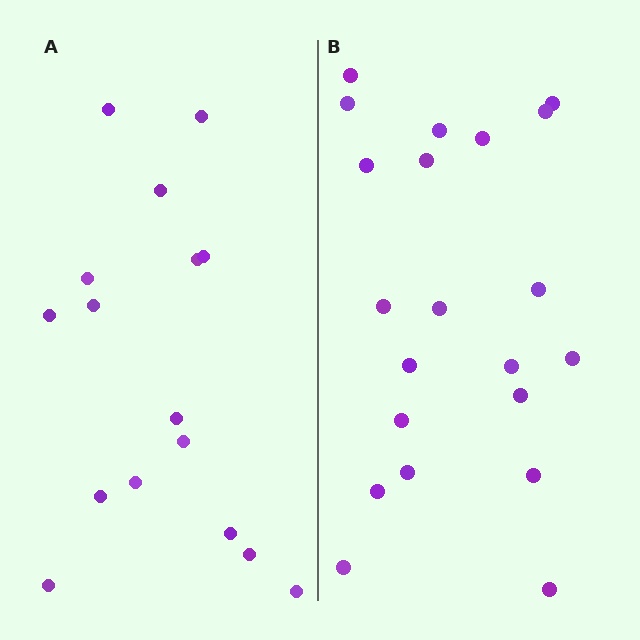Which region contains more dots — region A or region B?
Region B (the right region) has more dots.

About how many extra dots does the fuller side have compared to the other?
Region B has about 5 more dots than region A.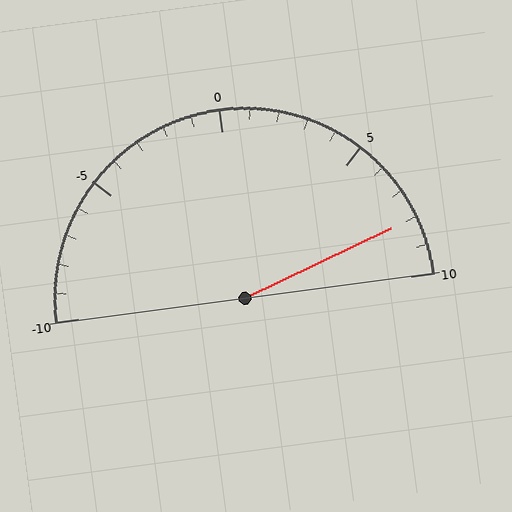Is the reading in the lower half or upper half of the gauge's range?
The reading is in the upper half of the range (-10 to 10).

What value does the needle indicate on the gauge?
The needle indicates approximately 8.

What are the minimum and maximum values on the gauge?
The gauge ranges from -10 to 10.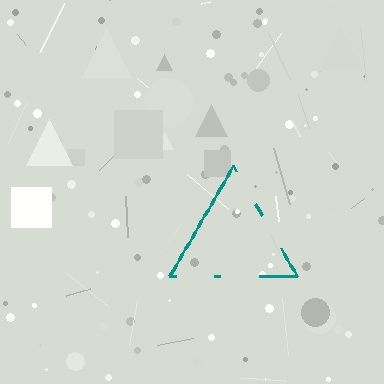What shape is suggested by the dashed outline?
The dashed outline suggests a triangle.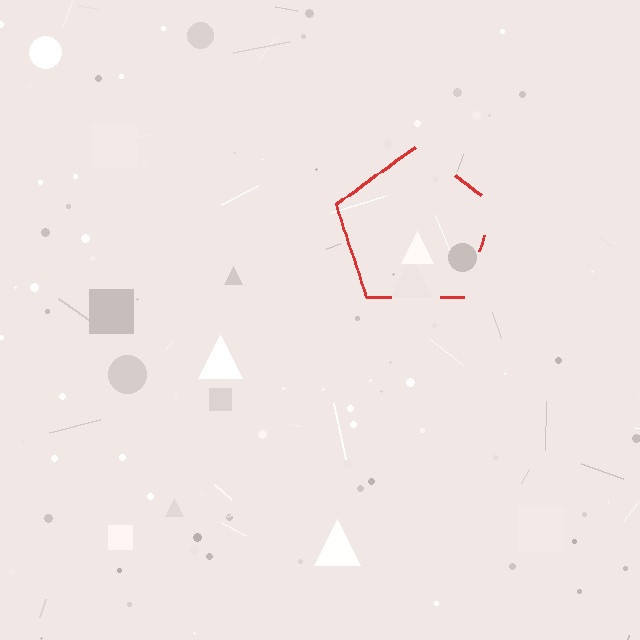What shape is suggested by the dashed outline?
The dashed outline suggests a pentagon.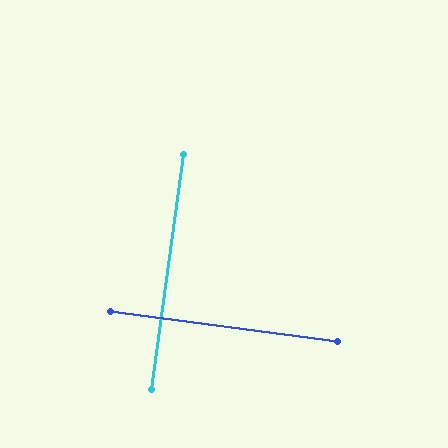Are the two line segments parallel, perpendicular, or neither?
Perpendicular — they meet at approximately 90°.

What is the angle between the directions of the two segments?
Approximately 90 degrees.